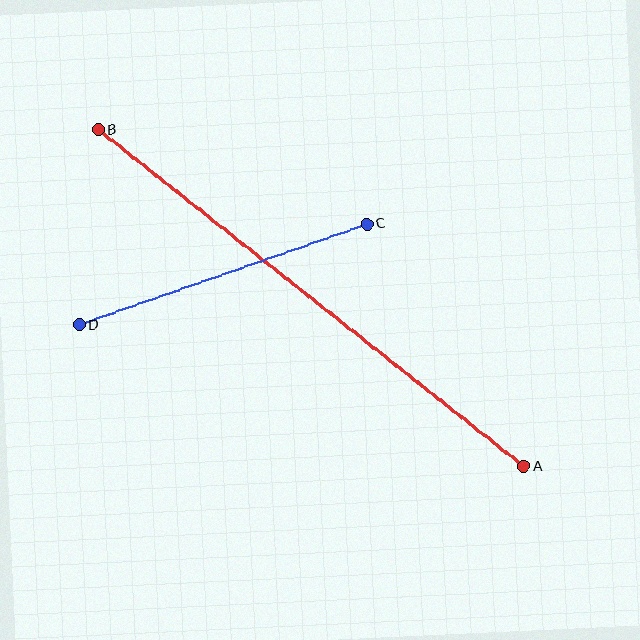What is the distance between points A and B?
The distance is approximately 543 pixels.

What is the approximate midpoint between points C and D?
The midpoint is at approximately (223, 274) pixels.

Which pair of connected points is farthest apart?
Points A and B are farthest apart.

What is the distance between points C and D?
The distance is approximately 305 pixels.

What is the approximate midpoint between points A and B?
The midpoint is at approximately (311, 298) pixels.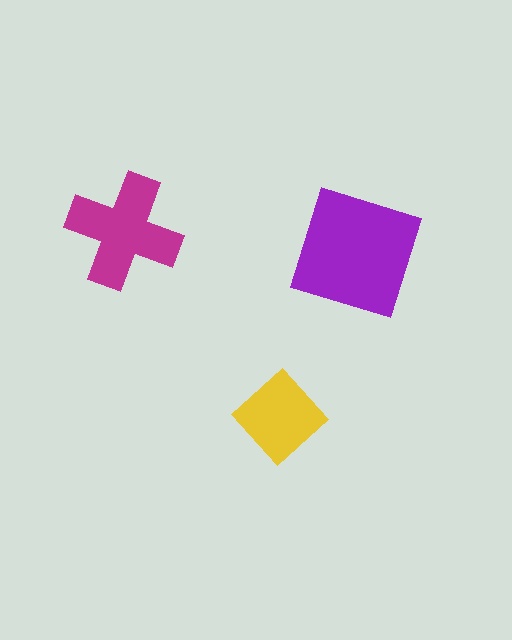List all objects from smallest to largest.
The yellow diamond, the magenta cross, the purple square.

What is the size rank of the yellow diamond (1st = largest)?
3rd.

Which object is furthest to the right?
The purple square is rightmost.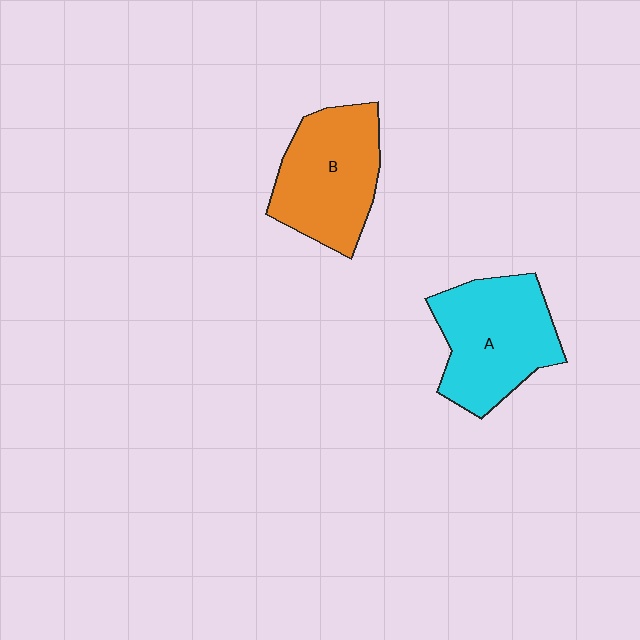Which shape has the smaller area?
Shape B (orange).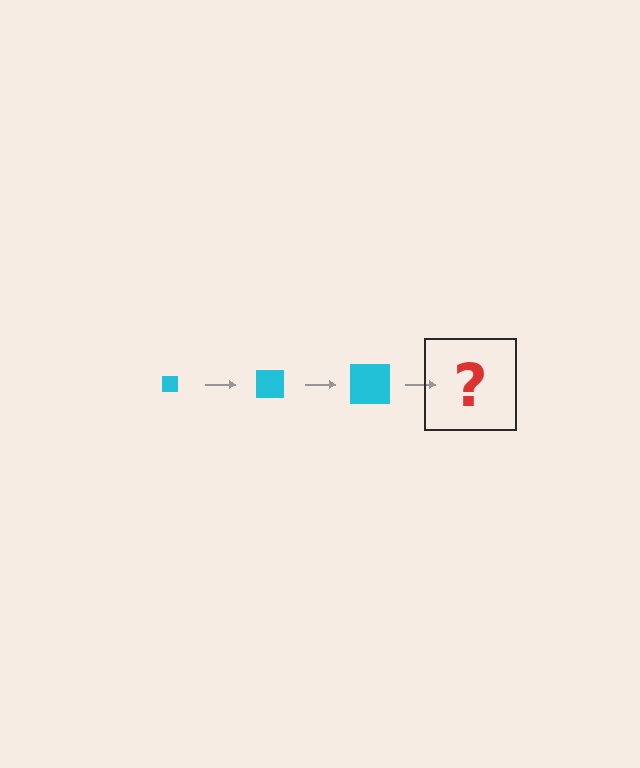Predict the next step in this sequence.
The next step is a cyan square, larger than the previous one.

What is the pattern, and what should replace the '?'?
The pattern is that the square gets progressively larger each step. The '?' should be a cyan square, larger than the previous one.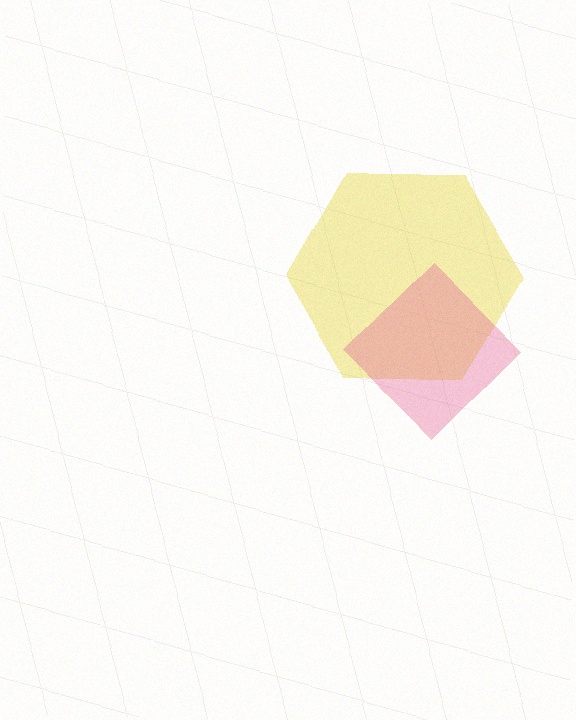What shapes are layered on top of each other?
The layered shapes are: a yellow hexagon, a pink diamond.